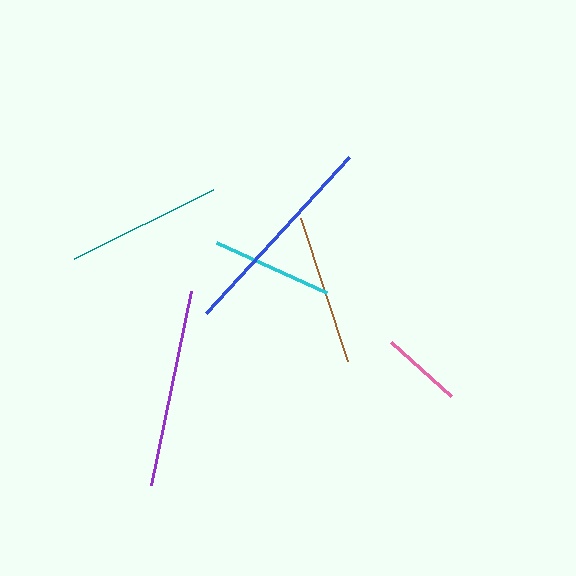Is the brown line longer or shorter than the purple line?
The purple line is longer than the brown line.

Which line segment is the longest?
The blue line is the longest at approximately 212 pixels.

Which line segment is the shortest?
The pink line is the shortest at approximately 81 pixels.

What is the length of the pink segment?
The pink segment is approximately 81 pixels long.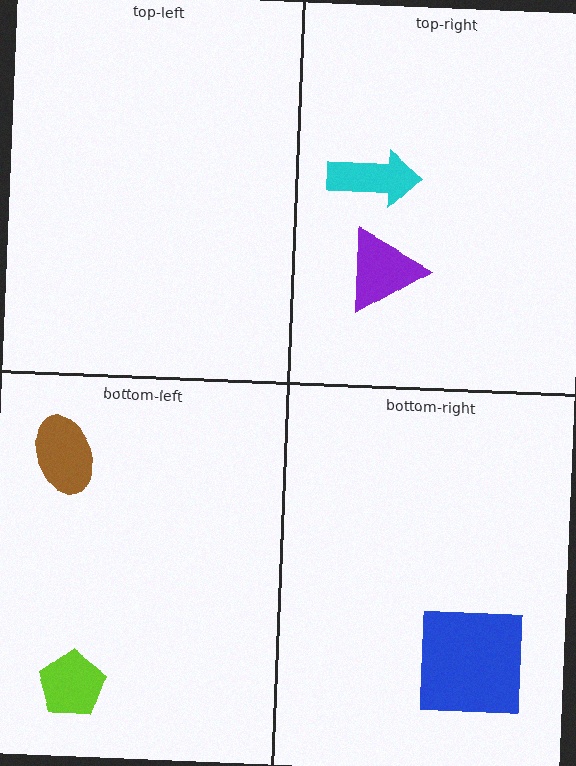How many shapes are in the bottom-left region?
2.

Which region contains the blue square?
The bottom-right region.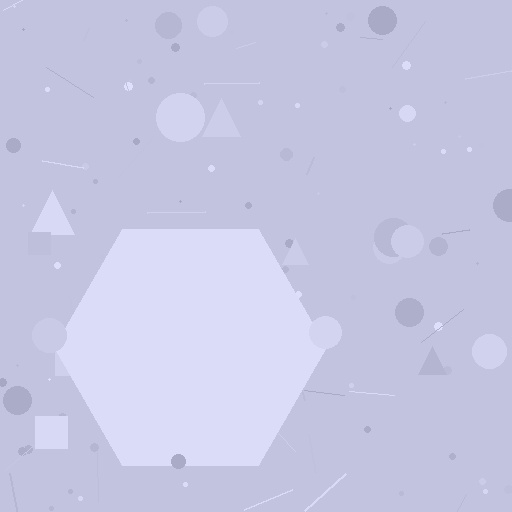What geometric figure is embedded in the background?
A hexagon is embedded in the background.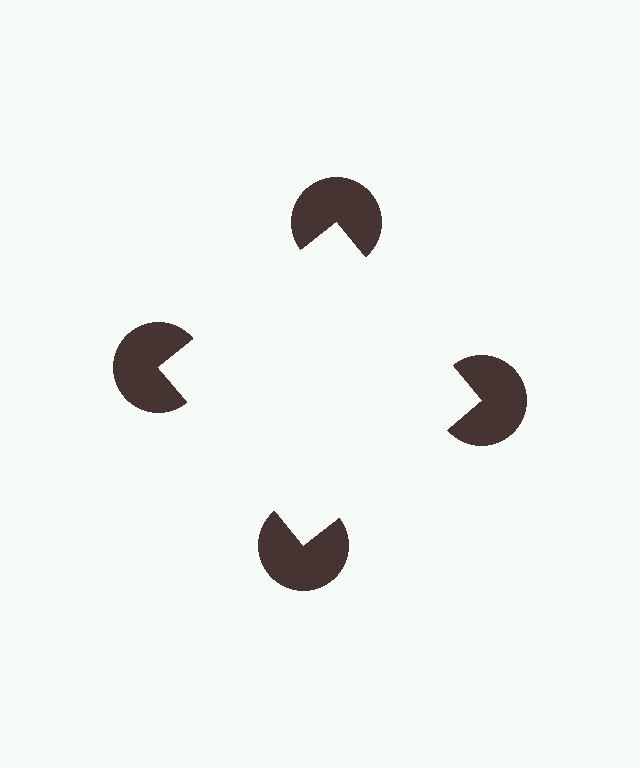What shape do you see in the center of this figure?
An illusory square — its edges are inferred from the aligned wedge cuts in the pac-man discs, not physically drawn.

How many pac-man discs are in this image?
There are 4 — one at each vertex of the illusory square.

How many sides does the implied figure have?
4 sides.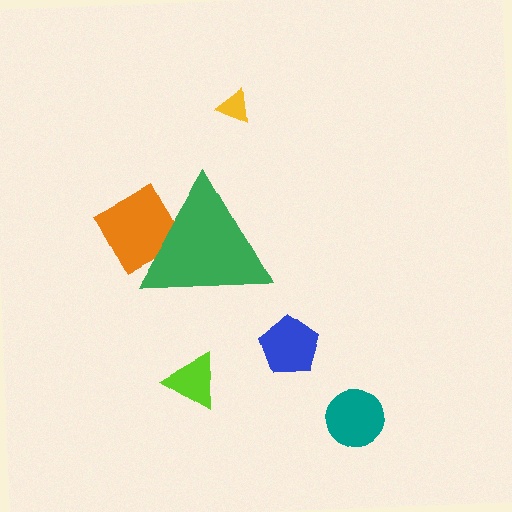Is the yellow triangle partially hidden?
No, the yellow triangle is fully visible.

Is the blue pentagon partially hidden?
No, the blue pentagon is fully visible.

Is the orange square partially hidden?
Yes, the orange square is partially hidden behind the green triangle.